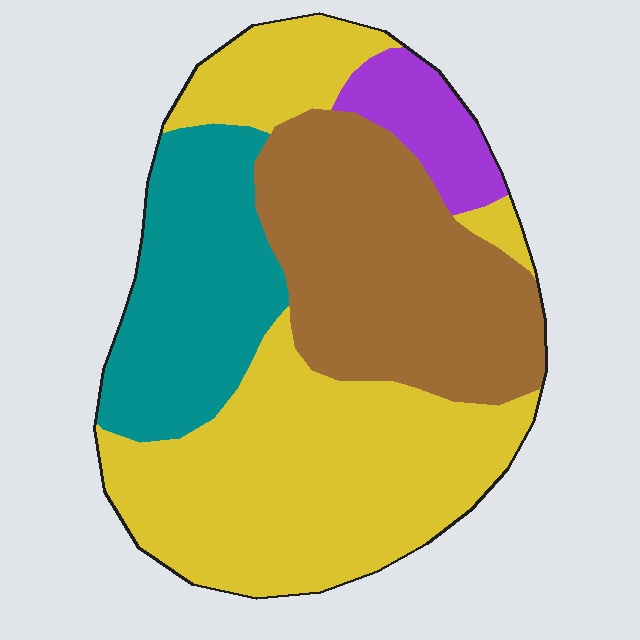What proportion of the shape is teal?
Teal takes up about one fifth (1/5) of the shape.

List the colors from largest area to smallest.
From largest to smallest: yellow, brown, teal, purple.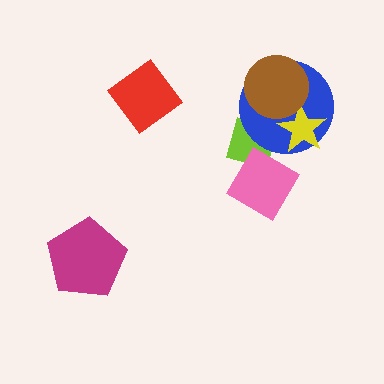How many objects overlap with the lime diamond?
2 objects overlap with the lime diamond.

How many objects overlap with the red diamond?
0 objects overlap with the red diamond.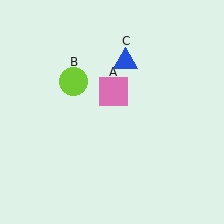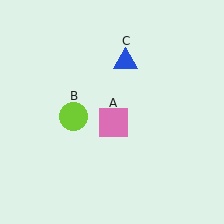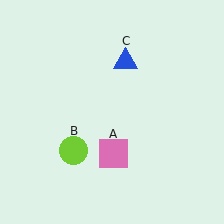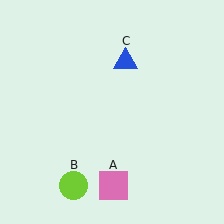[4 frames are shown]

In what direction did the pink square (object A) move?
The pink square (object A) moved down.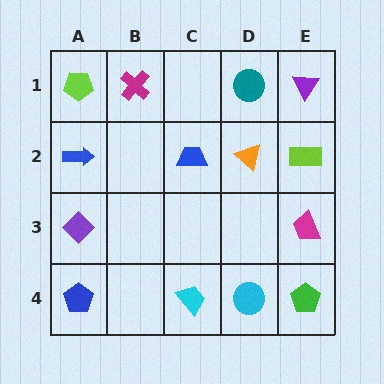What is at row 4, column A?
A blue pentagon.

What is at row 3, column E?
A magenta trapezoid.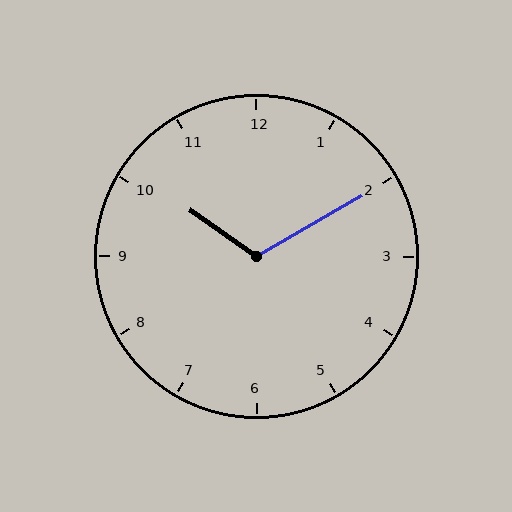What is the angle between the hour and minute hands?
Approximately 115 degrees.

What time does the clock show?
10:10.